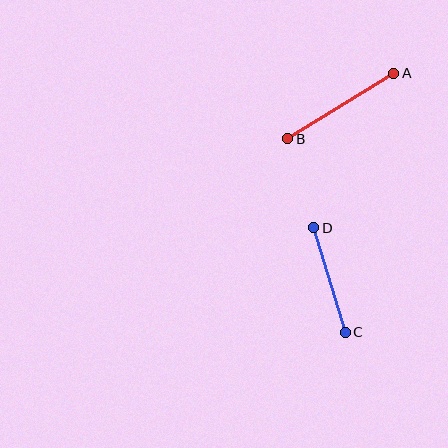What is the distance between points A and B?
The distance is approximately 125 pixels.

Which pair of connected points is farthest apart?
Points A and B are farthest apart.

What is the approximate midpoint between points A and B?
The midpoint is at approximately (341, 106) pixels.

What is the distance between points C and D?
The distance is approximately 109 pixels.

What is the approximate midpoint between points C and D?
The midpoint is at approximately (329, 280) pixels.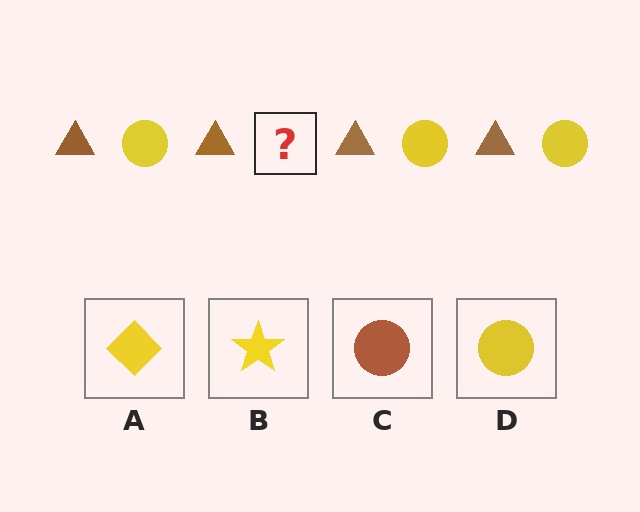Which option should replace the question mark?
Option D.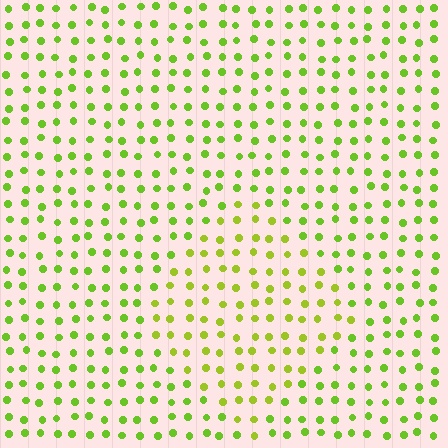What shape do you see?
I see a diamond.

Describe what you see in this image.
The image is filled with small lime elements in a uniform arrangement. A diamond-shaped region is visible where the elements are tinted to a slightly different hue, forming a subtle color boundary.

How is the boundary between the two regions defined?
The boundary is defined purely by a slight shift in hue (about 19 degrees). Spacing, size, and orientation are identical on both sides.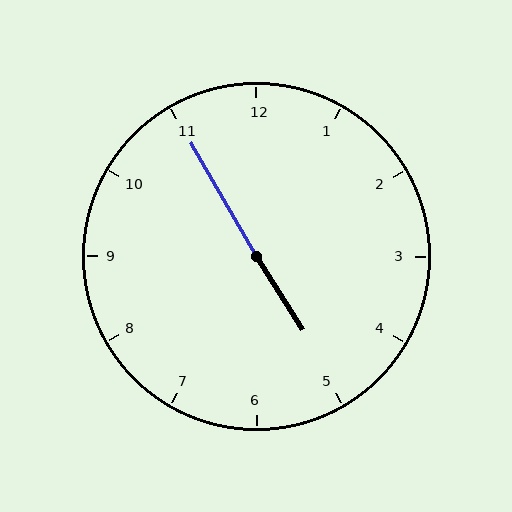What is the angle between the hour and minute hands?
Approximately 178 degrees.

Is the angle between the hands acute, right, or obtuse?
It is obtuse.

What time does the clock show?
4:55.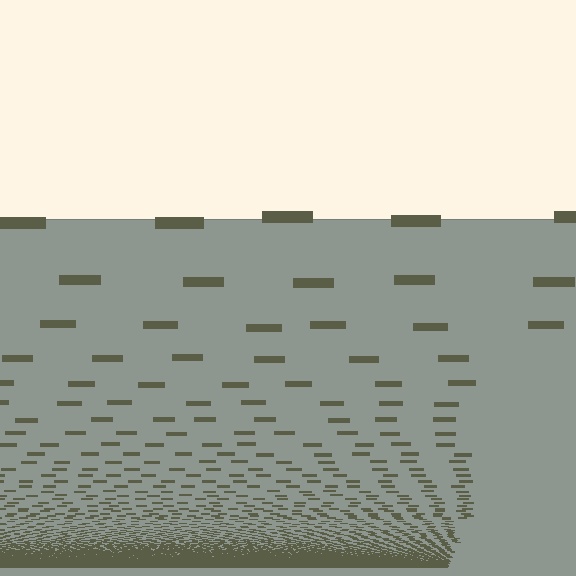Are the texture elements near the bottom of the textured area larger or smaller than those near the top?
Smaller. The gradient is inverted — elements near the bottom are smaller and denser.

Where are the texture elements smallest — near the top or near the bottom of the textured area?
Near the bottom.